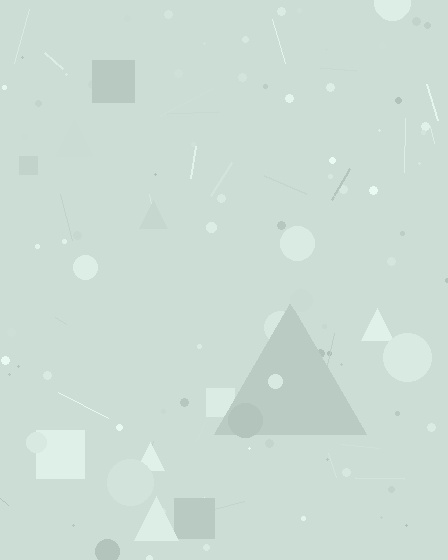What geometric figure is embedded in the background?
A triangle is embedded in the background.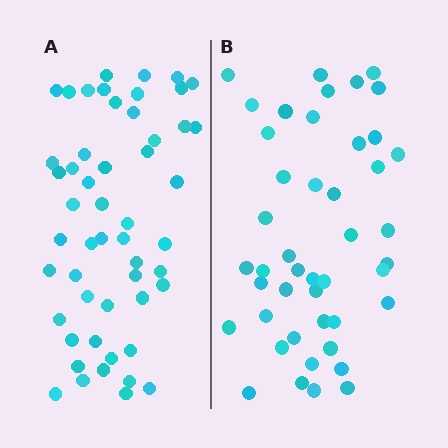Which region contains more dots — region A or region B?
Region A (the left region) has more dots.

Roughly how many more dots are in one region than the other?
Region A has roughly 8 or so more dots than region B.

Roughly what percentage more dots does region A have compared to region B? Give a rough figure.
About 15% more.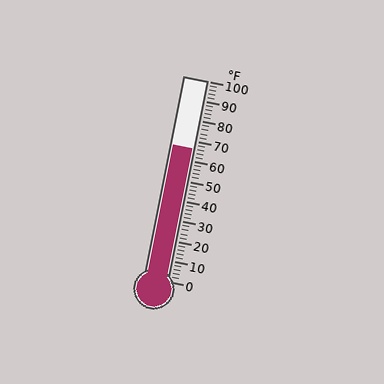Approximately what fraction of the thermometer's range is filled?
The thermometer is filled to approximately 65% of its range.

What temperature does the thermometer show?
The thermometer shows approximately 66°F.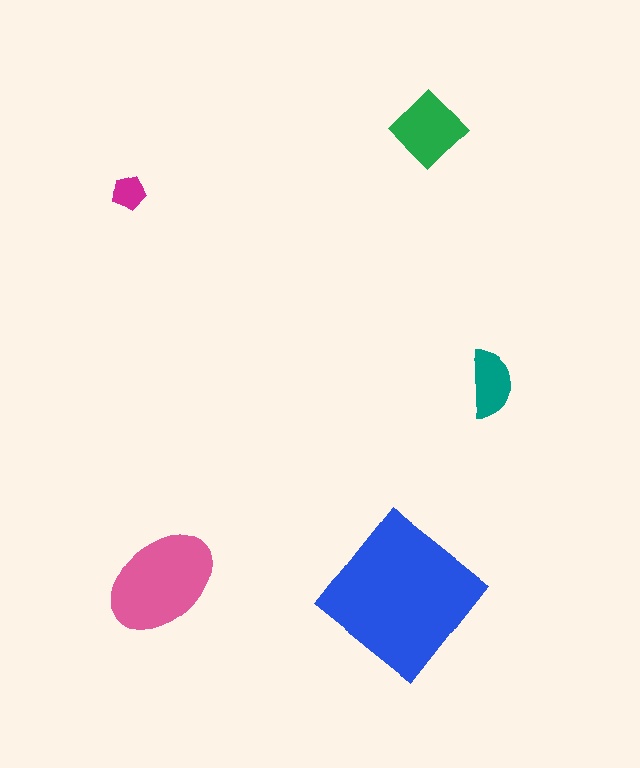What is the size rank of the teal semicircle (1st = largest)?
4th.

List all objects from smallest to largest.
The magenta pentagon, the teal semicircle, the green diamond, the pink ellipse, the blue diamond.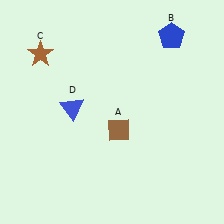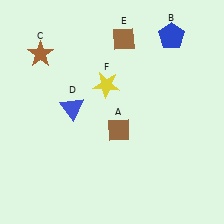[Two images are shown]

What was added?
A brown diamond (E), a yellow star (F) were added in Image 2.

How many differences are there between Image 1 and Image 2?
There are 2 differences between the two images.